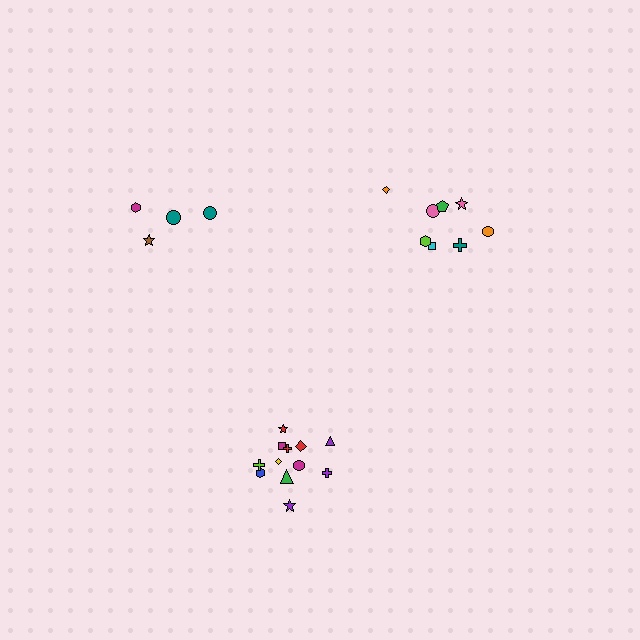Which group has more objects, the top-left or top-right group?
The top-right group.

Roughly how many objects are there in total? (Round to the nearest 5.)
Roughly 25 objects in total.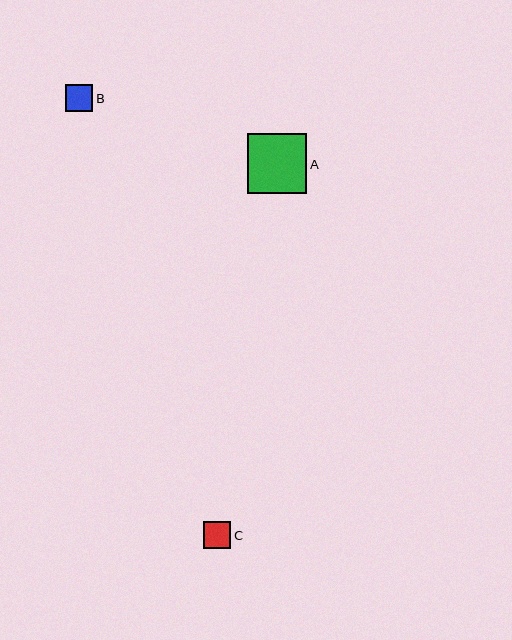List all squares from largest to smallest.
From largest to smallest: A, C, B.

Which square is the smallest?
Square B is the smallest with a size of approximately 27 pixels.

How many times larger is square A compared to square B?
Square A is approximately 2.3 times the size of square B.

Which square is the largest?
Square A is the largest with a size of approximately 60 pixels.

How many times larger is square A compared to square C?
Square A is approximately 2.2 times the size of square C.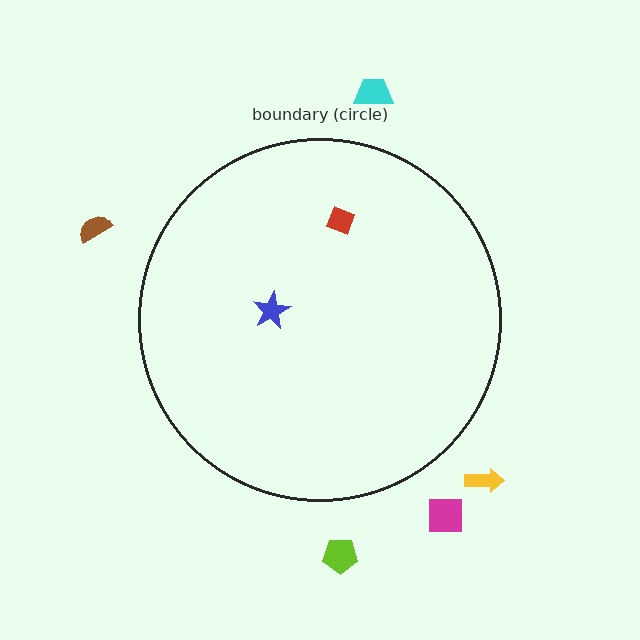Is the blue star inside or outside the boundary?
Inside.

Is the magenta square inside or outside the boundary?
Outside.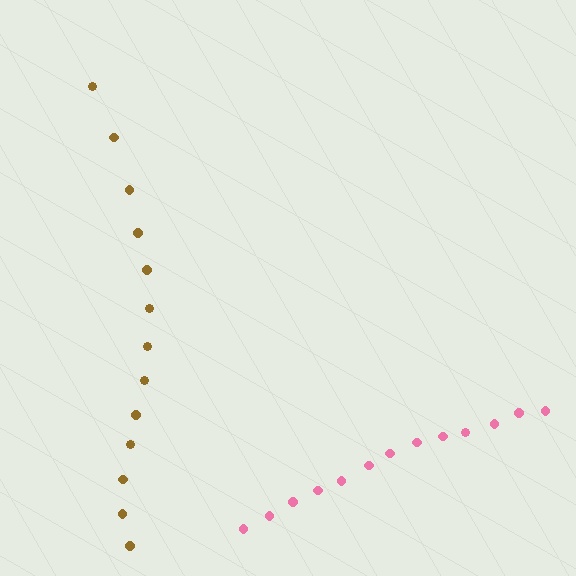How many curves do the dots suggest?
There are 2 distinct paths.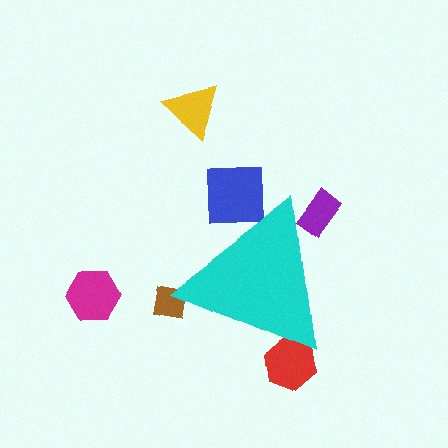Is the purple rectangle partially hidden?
Yes, the purple rectangle is partially hidden behind the cyan triangle.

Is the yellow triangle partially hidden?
No, the yellow triangle is fully visible.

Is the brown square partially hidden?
Yes, the brown square is partially hidden behind the cyan triangle.